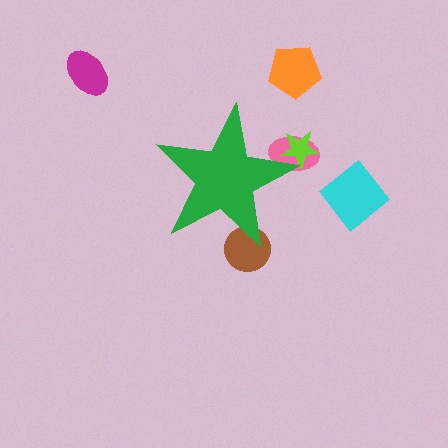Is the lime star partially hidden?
Yes, the lime star is partially hidden behind the green star.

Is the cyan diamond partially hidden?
No, the cyan diamond is fully visible.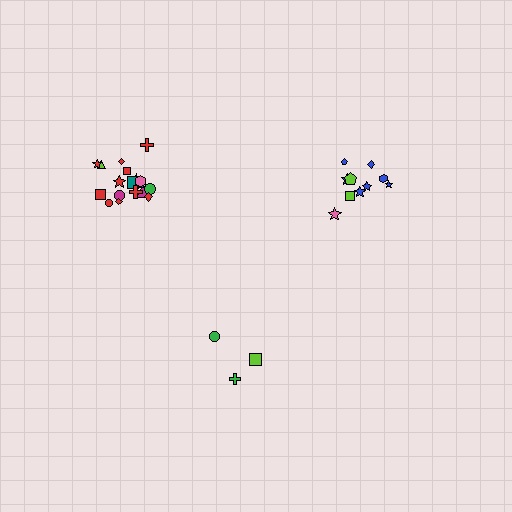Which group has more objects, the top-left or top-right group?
The top-left group.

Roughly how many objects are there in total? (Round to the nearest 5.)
Roughly 30 objects in total.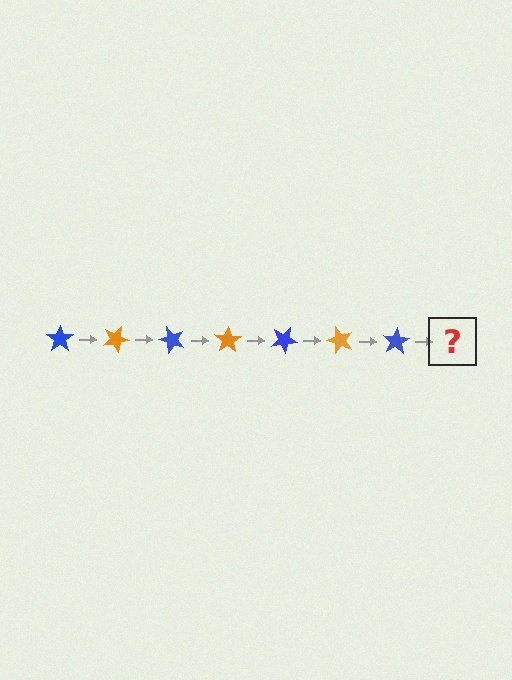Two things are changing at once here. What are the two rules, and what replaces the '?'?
The two rules are that it rotates 25 degrees each step and the color cycles through blue and orange. The '?' should be an orange star, rotated 175 degrees from the start.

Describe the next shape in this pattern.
It should be an orange star, rotated 175 degrees from the start.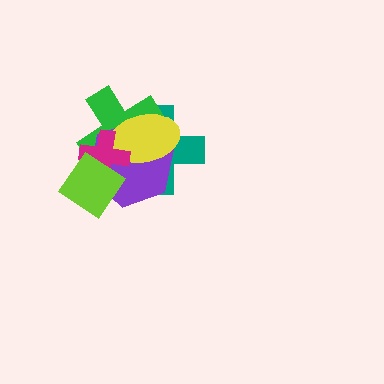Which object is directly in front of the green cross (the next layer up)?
The purple hexagon is directly in front of the green cross.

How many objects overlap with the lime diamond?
3 objects overlap with the lime diamond.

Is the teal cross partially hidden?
Yes, it is partially covered by another shape.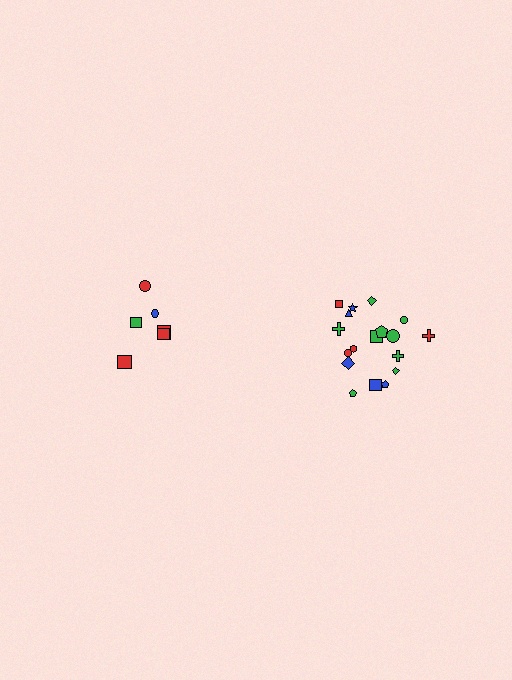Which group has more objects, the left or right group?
The right group.